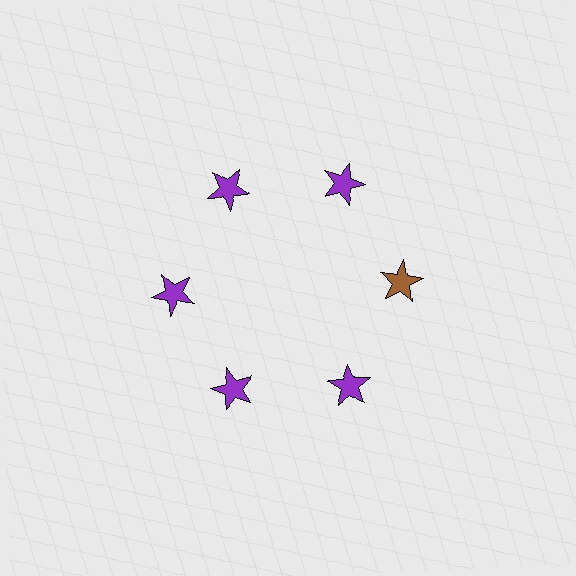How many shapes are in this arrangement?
There are 6 shapes arranged in a ring pattern.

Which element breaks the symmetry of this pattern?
The brown star at roughly the 3 o'clock position breaks the symmetry. All other shapes are purple stars.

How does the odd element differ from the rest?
It has a different color: brown instead of purple.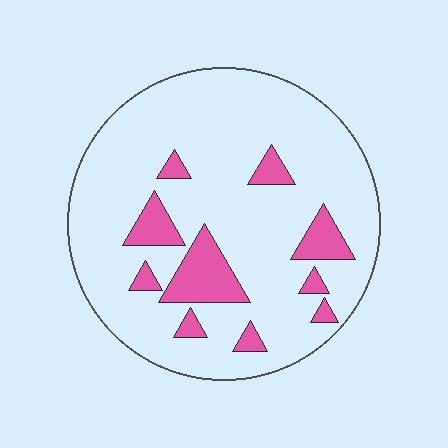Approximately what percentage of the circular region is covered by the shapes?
Approximately 15%.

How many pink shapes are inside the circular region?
10.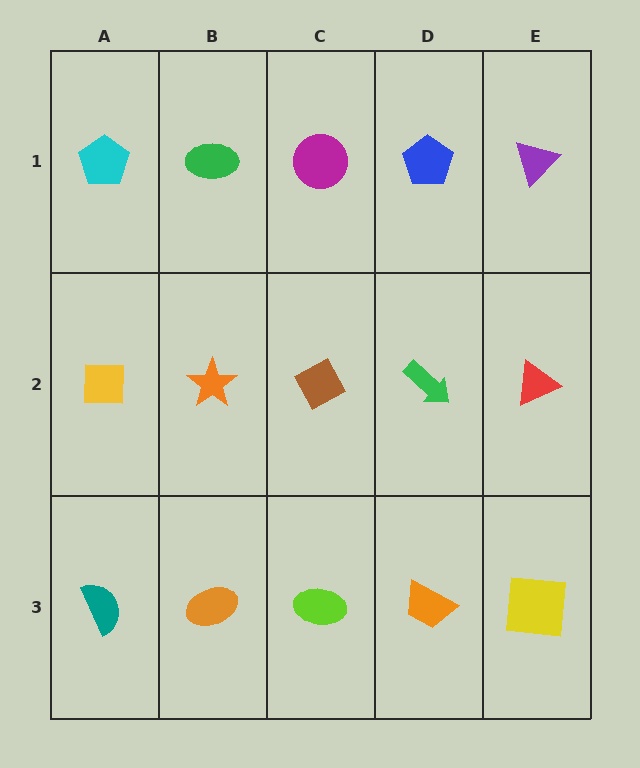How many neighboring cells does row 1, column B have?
3.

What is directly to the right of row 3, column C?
An orange trapezoid.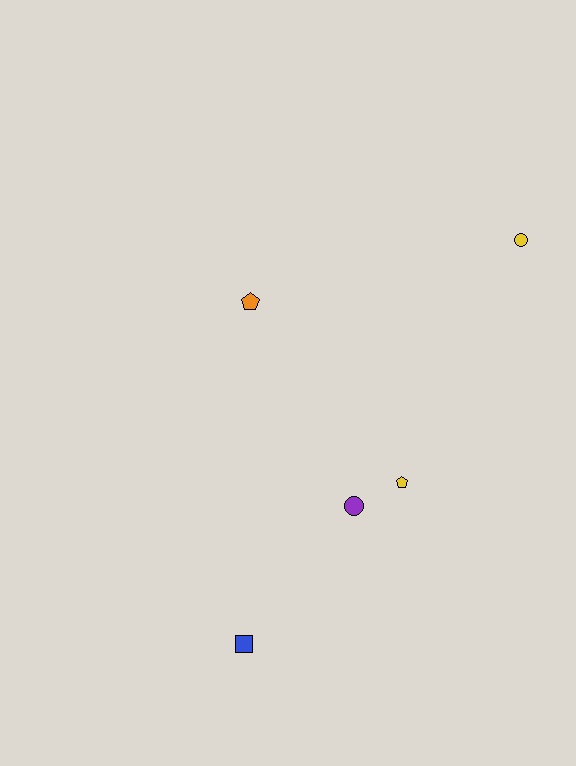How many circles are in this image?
There are 2 circles.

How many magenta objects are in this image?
There are no magenta objects.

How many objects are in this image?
There are 5 objects.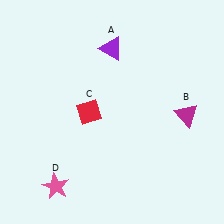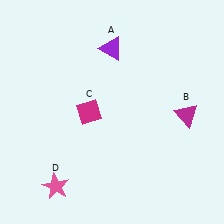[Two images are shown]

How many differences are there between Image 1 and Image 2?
There is 1 difference between the two images.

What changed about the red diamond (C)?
In Image 1, C is red. In Image 2, it changed to magenta.